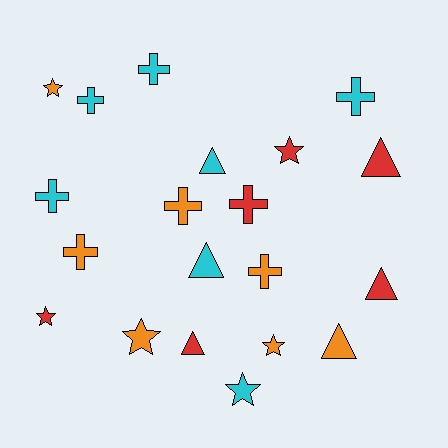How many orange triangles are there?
There is 1 orange triangle.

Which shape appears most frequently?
Cross, with 8 objects.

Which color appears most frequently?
Orange, with 7 objects.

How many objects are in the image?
There are 20 objects.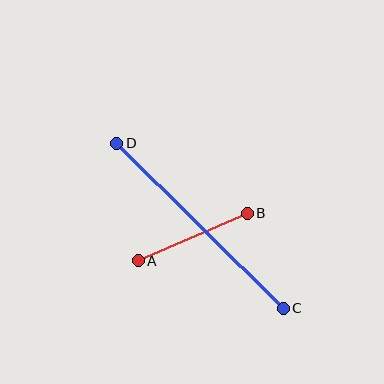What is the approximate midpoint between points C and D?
The midpoint is at approximately (200, 226) pixels.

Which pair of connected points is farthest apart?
Points C and D are farthest apart.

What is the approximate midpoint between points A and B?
The midpoint is at approximately (193, 237) pixels.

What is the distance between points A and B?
The distance is approximately 119 pixels.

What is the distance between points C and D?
The distance is approximately 234 pixels.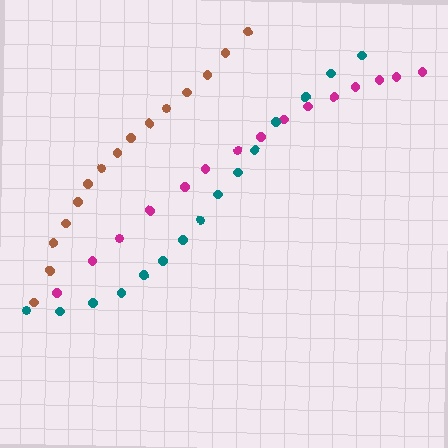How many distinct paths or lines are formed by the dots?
There are 3 distinct paths.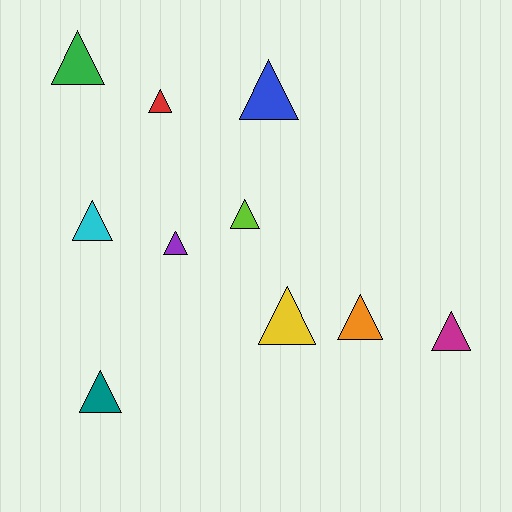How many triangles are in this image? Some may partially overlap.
There are 10 triangles.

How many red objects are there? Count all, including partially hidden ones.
There is 1 red object.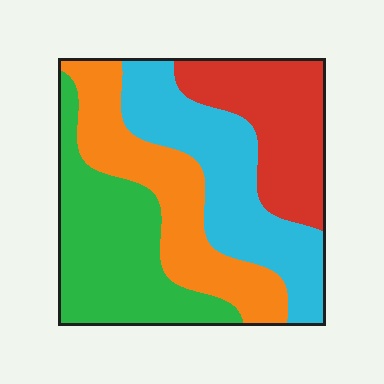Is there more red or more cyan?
Cyan.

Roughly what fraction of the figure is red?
Red covers around 20% of the figure.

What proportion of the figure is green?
Green covers roughly 30% of the figure.